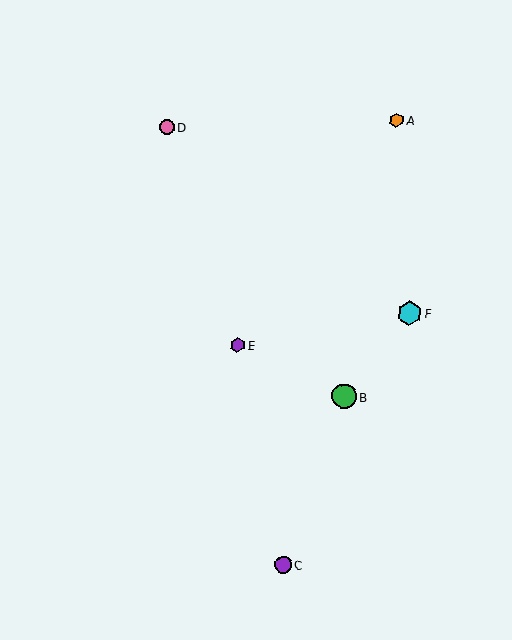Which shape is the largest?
The green circle (labeled B) is the largest.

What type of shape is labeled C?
Shape C is a purple circle.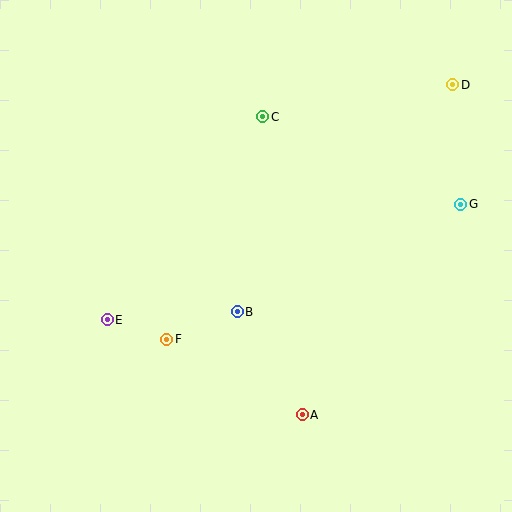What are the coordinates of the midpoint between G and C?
The midpoint between G and C is at (362, 161).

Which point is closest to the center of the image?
Point B at (237, 312) is closest to the center.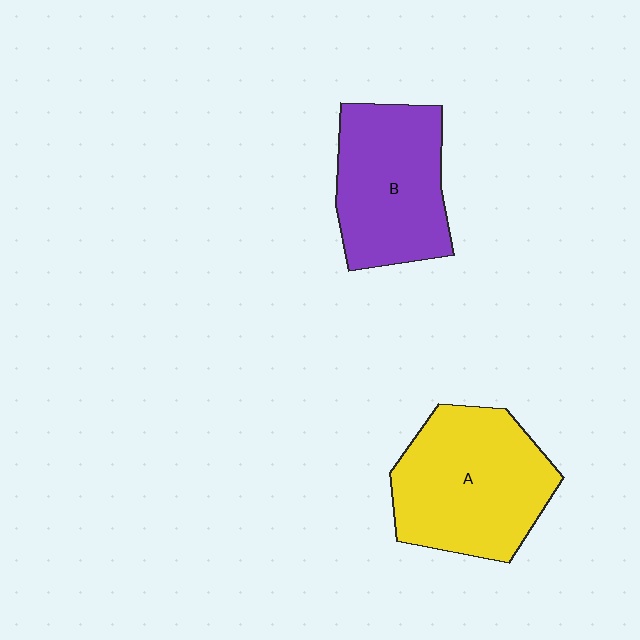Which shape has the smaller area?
Shape B (purple).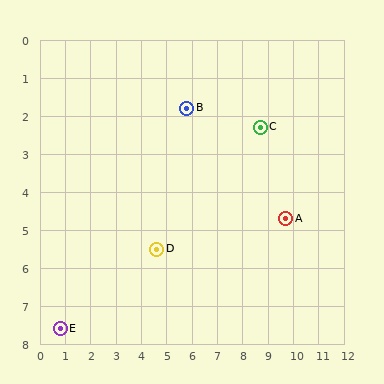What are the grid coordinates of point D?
Point D is at approximately (4.6, 5.5).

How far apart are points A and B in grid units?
Points A and B are about 4.9 grid units apart.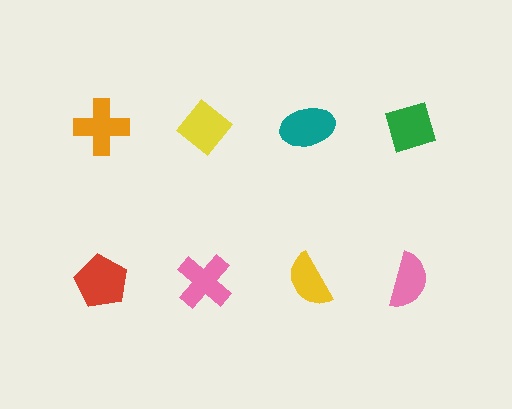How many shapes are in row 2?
4 shapes.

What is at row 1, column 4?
A green diamond.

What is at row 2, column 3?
A yellow semicircle.